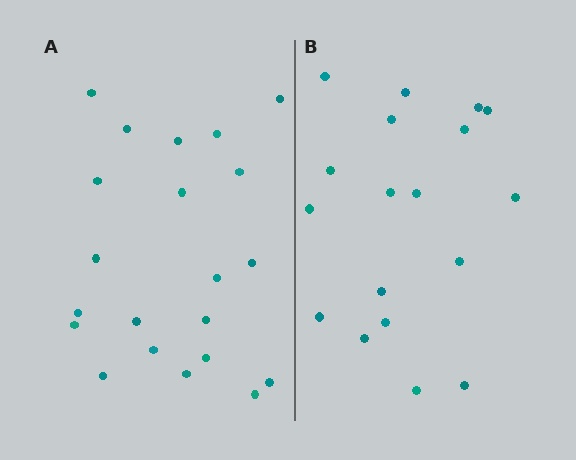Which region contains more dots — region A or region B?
Region A (the left region) has more dots.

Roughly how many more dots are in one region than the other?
Region A has just a few more — roughly 2 or 3 more dots than region B.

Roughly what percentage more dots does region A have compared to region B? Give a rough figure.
About 15% more.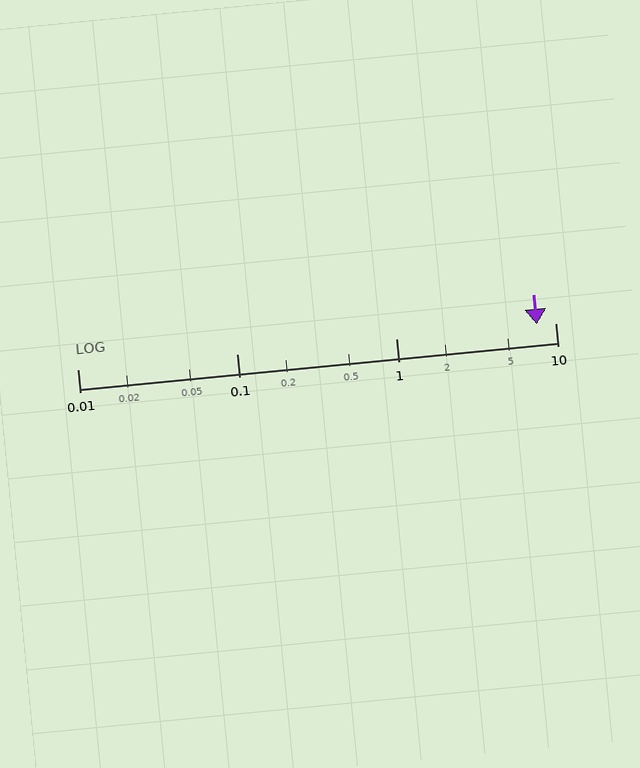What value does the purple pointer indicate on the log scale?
The pointer indicates approximately 7.7.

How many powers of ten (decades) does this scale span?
The scale spans 3 decades, from 0.01 to 10.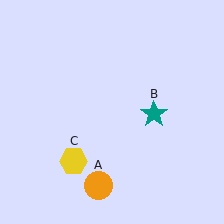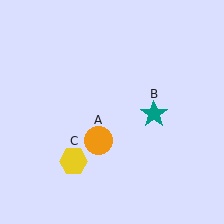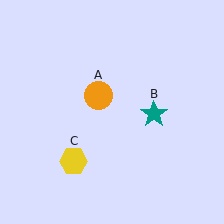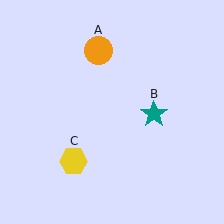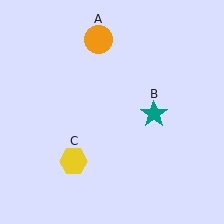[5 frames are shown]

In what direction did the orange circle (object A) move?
The orange circle (object A) moved up.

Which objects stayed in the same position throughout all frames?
Teal star (object B) and yellow hexagon (object C) remained stationary.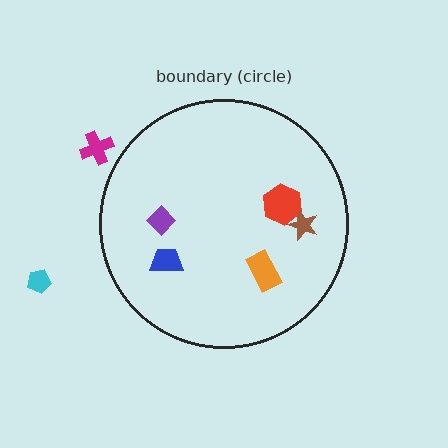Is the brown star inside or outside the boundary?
Inside.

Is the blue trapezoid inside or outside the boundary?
Inside.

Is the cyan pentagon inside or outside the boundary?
Outside.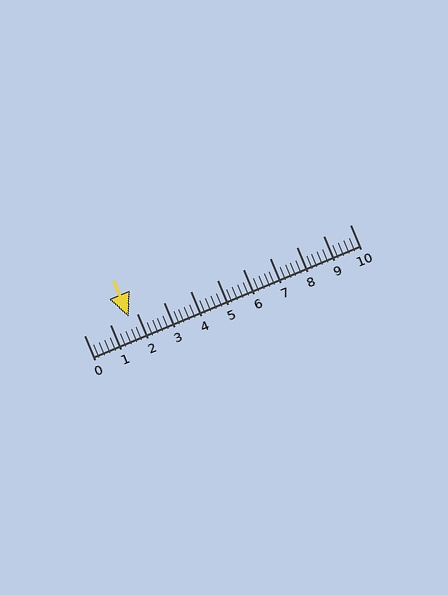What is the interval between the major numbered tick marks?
The major tick marks are spaced 1 units apart.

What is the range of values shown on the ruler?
The ruler shows values from 0 to 10.